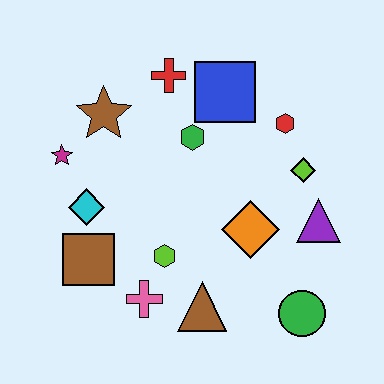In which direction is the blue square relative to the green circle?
The blue square is above the green circle.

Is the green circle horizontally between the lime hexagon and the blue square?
No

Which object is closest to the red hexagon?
The lime diamond is closest to the red hexagon.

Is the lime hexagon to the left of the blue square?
Yes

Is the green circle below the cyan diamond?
Yes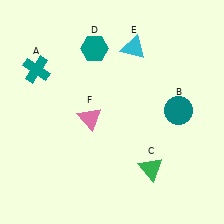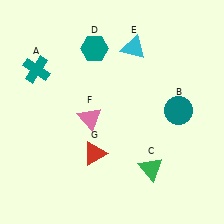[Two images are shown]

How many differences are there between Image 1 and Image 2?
There is 1 difference between the two images.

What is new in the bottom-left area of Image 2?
A red triangle (G) was added in the bottom-left area of Image 2.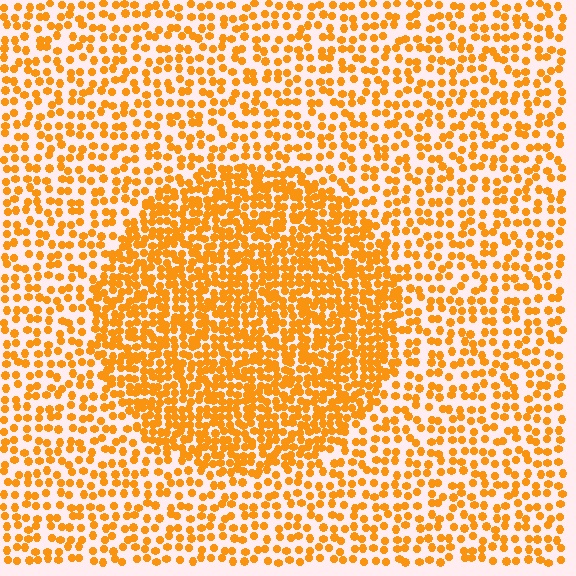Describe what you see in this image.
The image contains small orange elements arranged at two different densities. A circle-shaped region is visible where the elements are more densely packed than the surrounding area.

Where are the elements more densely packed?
The elements are more densely packed inside the circle boundary.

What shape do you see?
I see a circle.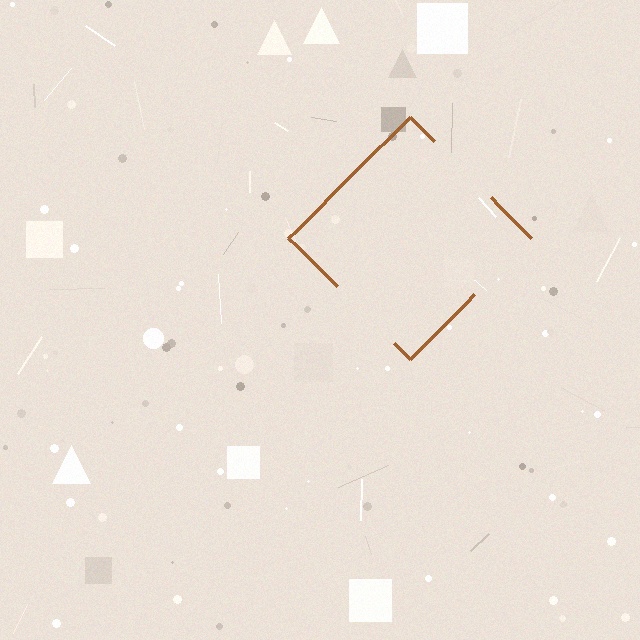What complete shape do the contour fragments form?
The contour fragments form a diamond.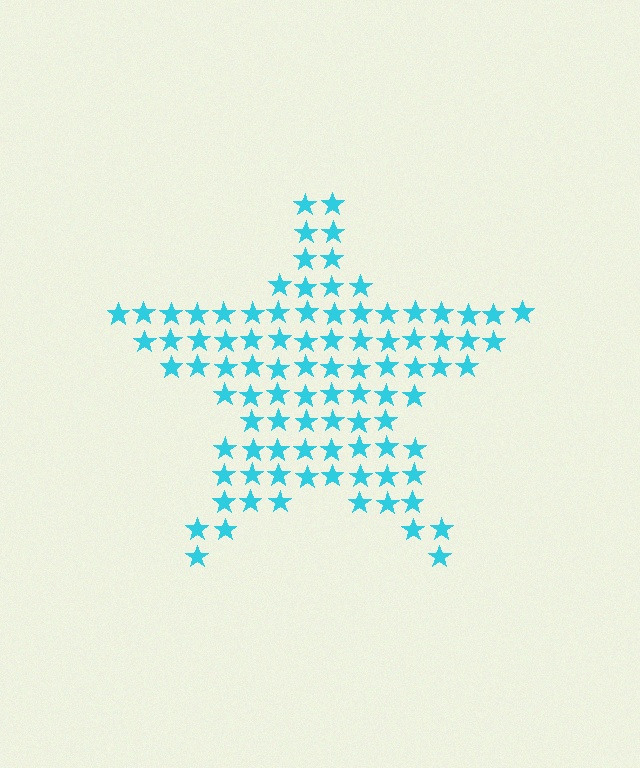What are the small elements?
The small elements are stars.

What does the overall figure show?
The overall figure shows a star.